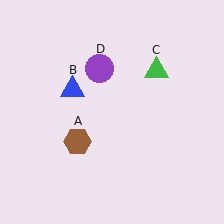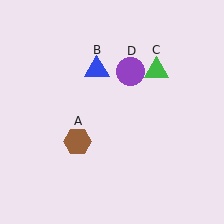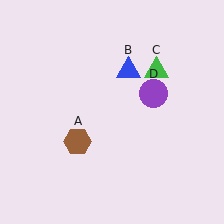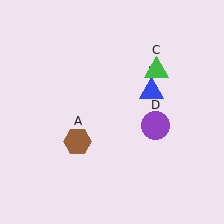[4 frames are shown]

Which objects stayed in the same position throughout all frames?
Brown hexagon (object A) and green triangle (object C) remained stationary.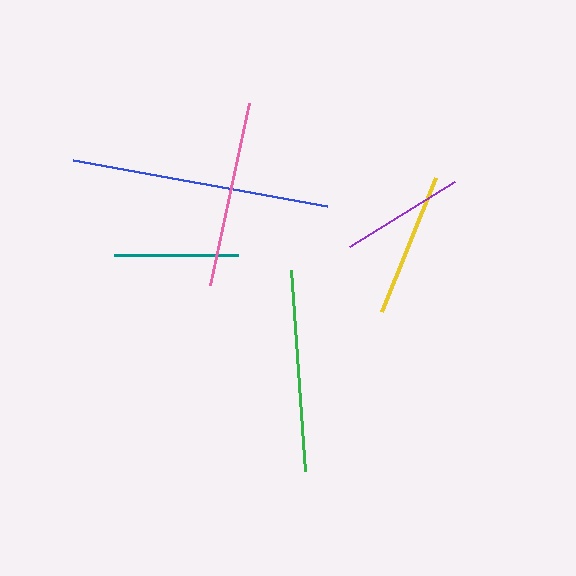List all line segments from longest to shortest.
From longest to shortest: blue, green, pink, yellow, teal, purple.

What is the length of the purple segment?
The purple segment is approximately 124 pixels long.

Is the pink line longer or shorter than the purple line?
The pink line is longer than the purple line.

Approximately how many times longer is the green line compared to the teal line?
The green line is approximately 1.6 times the length of the teal line.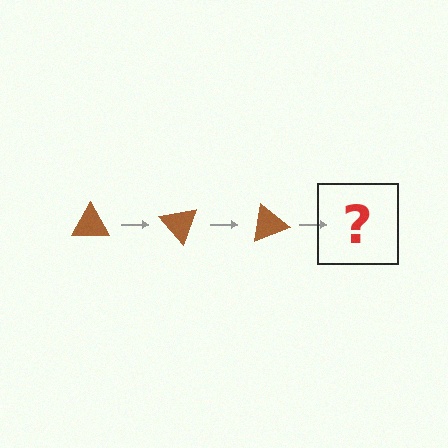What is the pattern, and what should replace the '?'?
The pattern is that the triangle rotates 50 degrees each step. The '?' should be a brown triangle rotated 150 degrees.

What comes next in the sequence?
The next element should be a brown triangle rotated 150 degrees.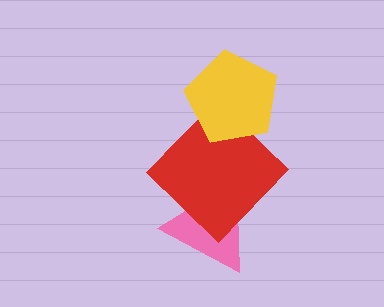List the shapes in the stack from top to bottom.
From top to bottom: the yellow pentagon, the red diamond, the pink triangle.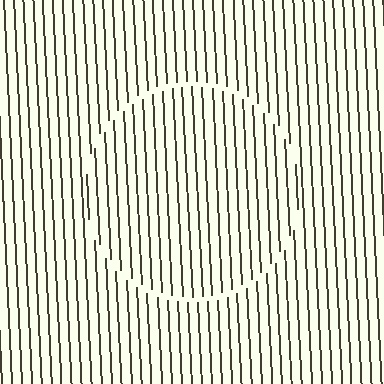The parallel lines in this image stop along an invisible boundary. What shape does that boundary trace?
An illusory circle. The interior of the shape contains the same grating, shifted by half a period — the contour is defined by the phase discontinuity where line-ends from the inner and outer gratings abut.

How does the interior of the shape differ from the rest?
The interior of the shape contains the same grating, shifted by half a period — the contour is defined by the phase discontinuity where line-ends from the inner and outer gratings abut.